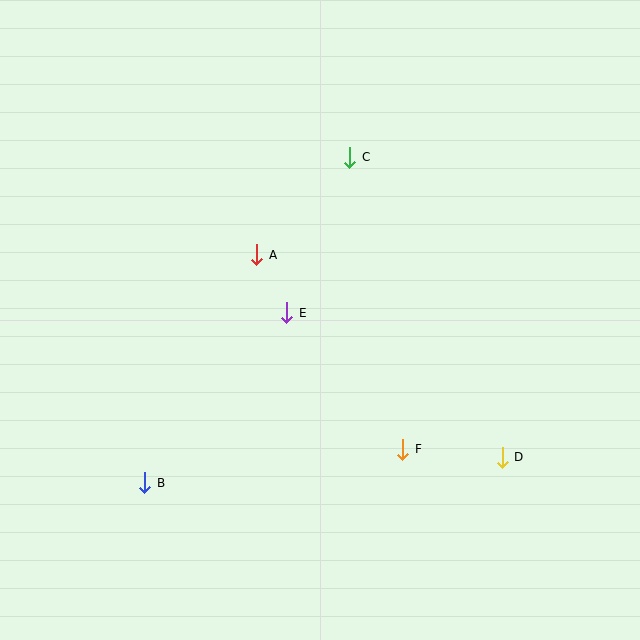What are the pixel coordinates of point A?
Point A is at (256, 255).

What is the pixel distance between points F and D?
The distance between F and D is 99 pixels.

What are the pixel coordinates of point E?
Point E is at (286, 313).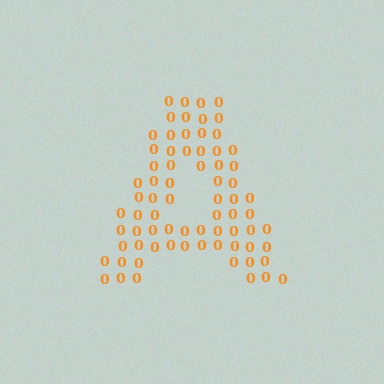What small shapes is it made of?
It is made of small digit 0's.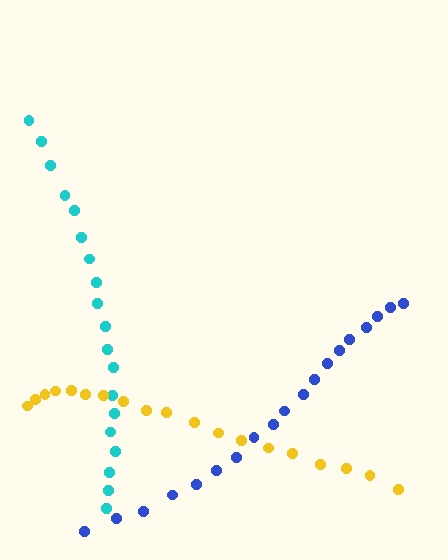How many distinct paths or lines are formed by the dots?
There are 3 distinct paths.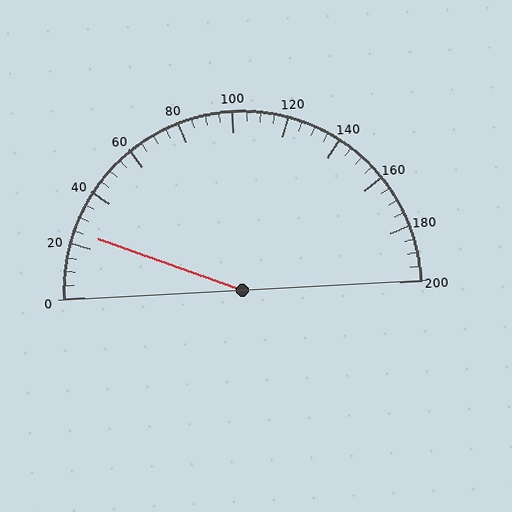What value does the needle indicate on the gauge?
The needle indicates approximately 25.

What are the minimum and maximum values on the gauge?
The gauge ranges from 0 to 200.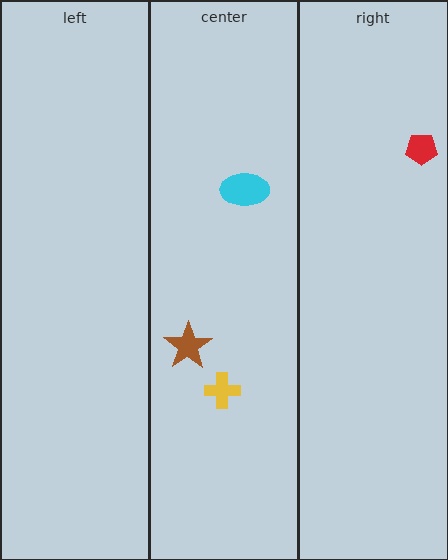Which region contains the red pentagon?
The right region.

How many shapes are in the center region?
3.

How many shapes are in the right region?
1.